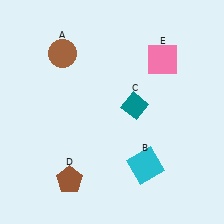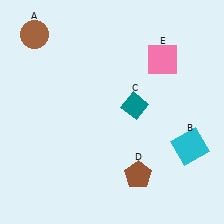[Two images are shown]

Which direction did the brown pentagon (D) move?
The brown pentagon (D) moved right.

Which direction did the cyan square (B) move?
The cyan square (B) moved right.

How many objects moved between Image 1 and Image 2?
3 objects moved between the two images.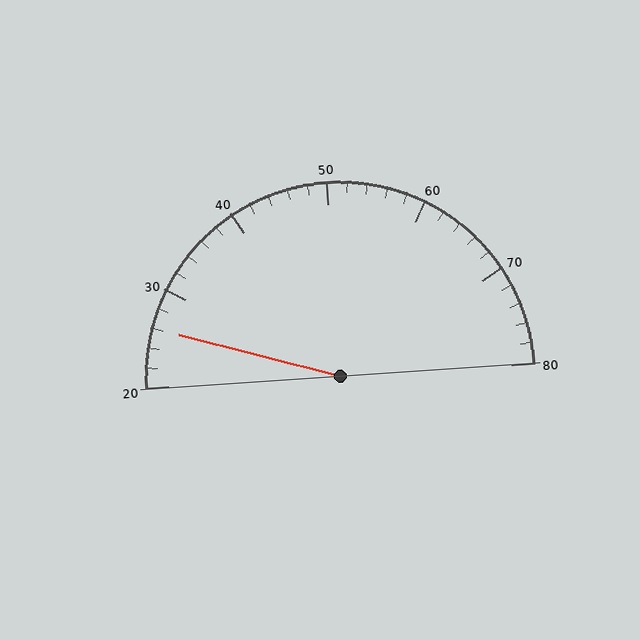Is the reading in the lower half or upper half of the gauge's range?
The reading is in the lower half of the range (20 to 80).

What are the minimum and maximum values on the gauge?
The gauge ranges from 20 to 80.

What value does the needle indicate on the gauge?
The needle indicates approximately 26.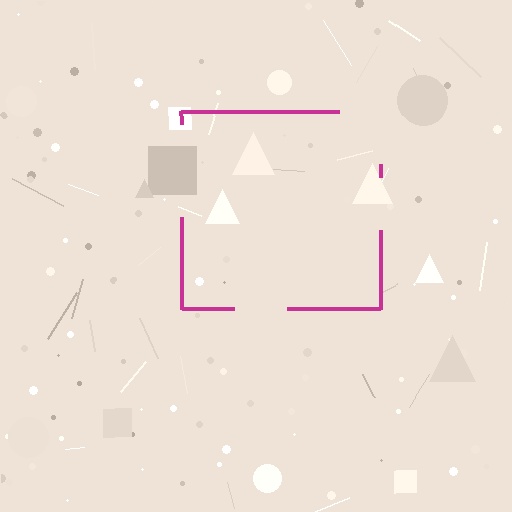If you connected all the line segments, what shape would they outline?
They would outline a square.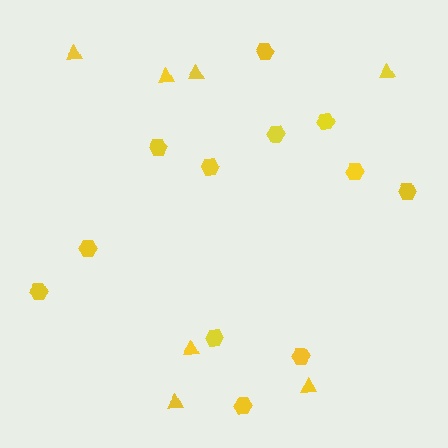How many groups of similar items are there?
There are 2 groups: one group of triangles (7) and one group of hexagons (12).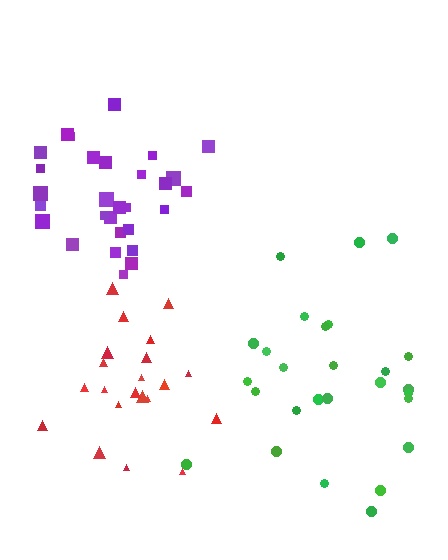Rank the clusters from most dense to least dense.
purple, red, green.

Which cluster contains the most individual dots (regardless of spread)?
Purple (29).